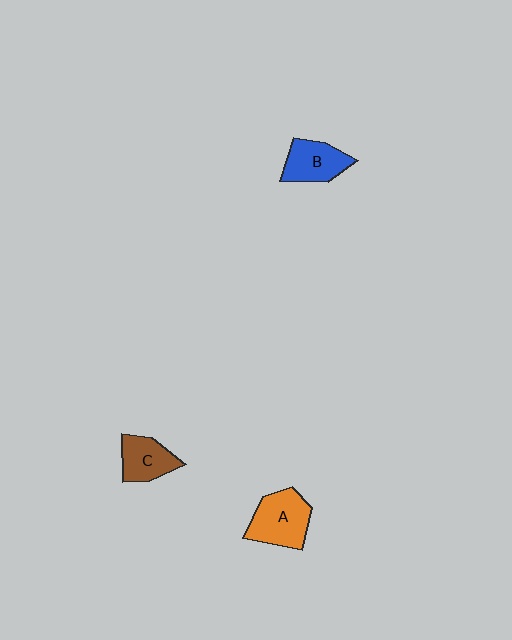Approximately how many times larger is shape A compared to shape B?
Approximately 1.3 times.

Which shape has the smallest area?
Shape C (brown).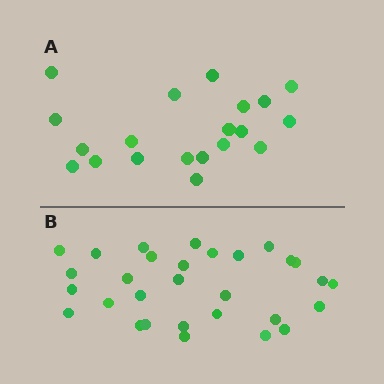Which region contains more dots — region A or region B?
Region B (the bottom region) has more dots.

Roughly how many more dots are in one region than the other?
Region B has roughly 10 or so more dots than region A.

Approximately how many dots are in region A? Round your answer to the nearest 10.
About 20 dots.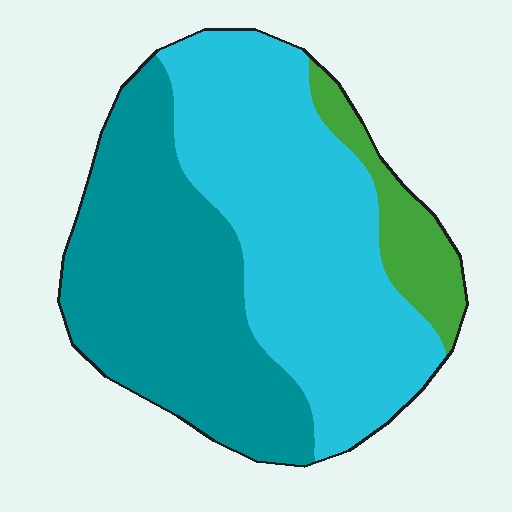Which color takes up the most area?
Cyan, at roughly 50%.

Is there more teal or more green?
Teal.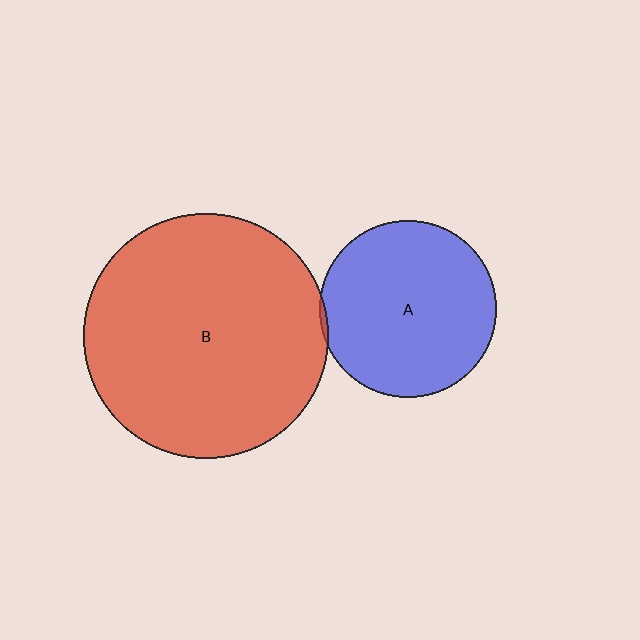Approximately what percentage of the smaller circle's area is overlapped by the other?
Approximately 5%.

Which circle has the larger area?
Circle B (red).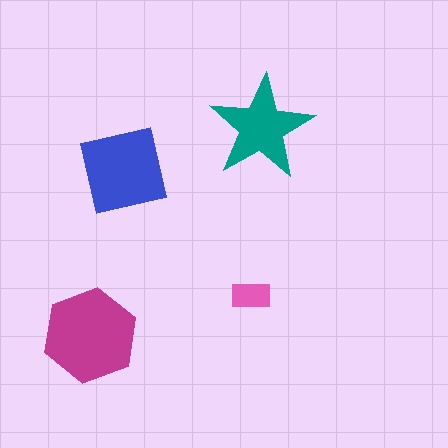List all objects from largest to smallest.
The magenta hexagon, the blue square, the teal star, the pink rectangle.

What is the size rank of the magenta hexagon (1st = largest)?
1st.